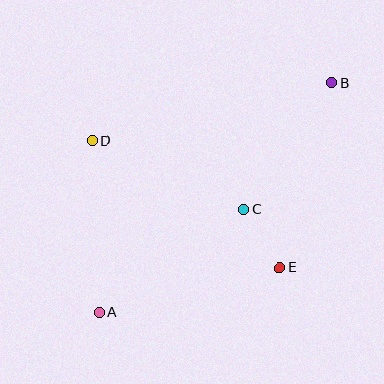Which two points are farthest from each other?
Points A and B are farthest from each other.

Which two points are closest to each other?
Points C and E are closest to each other.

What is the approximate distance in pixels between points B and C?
The distance between B and C is approximately 154 pixels.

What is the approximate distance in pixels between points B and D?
The distance between B and D is approximately 247 pixels.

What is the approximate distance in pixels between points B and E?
The distance between B and E is approximately 192 pixels.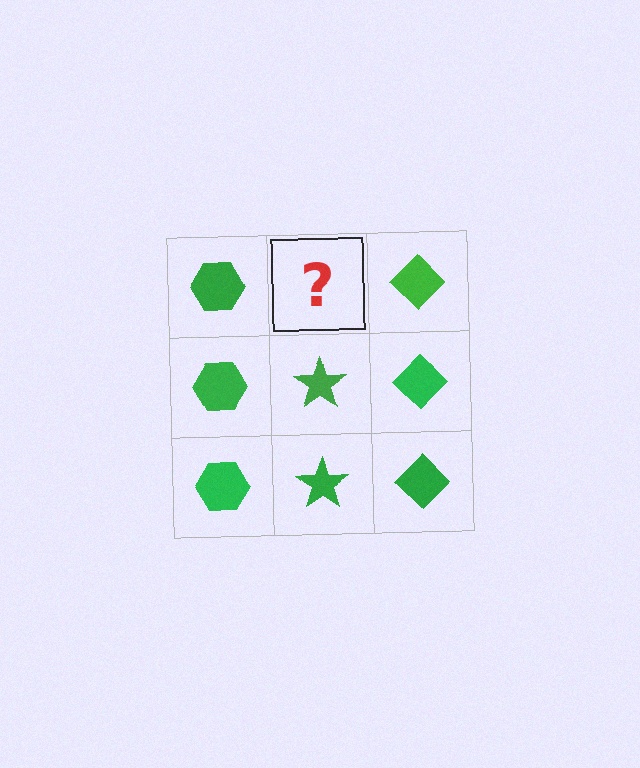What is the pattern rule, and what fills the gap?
The rule is that each column has a consistent shape. The gap should be filled with a green star.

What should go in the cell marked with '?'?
The missing cell should contain a green star.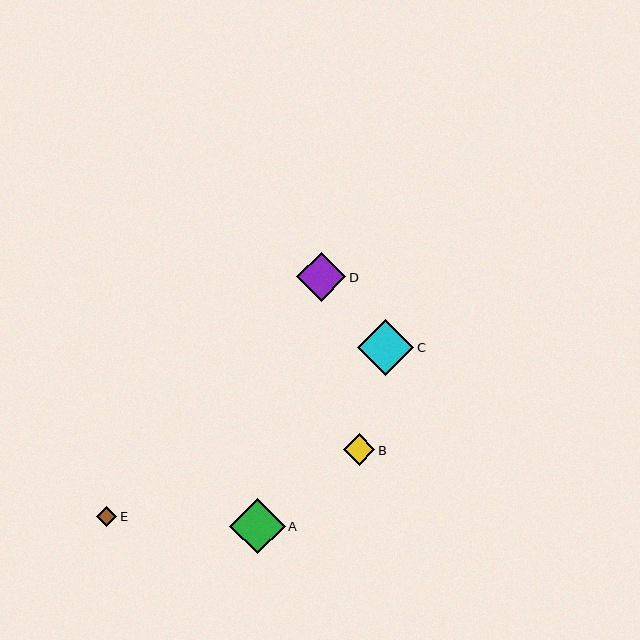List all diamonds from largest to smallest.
From largest to smallest: C, A, D, B, E.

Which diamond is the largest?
Diamond C is the largest with a size of approximately 56 pixels.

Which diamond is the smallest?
Diamond E is the smallest with a size of approximately 21 pixels.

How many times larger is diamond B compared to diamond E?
Diamond B is approximately 1.5 times the size of diamond E.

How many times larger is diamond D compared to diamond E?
Diamond D is approximately 2.4 times the size of diamond E.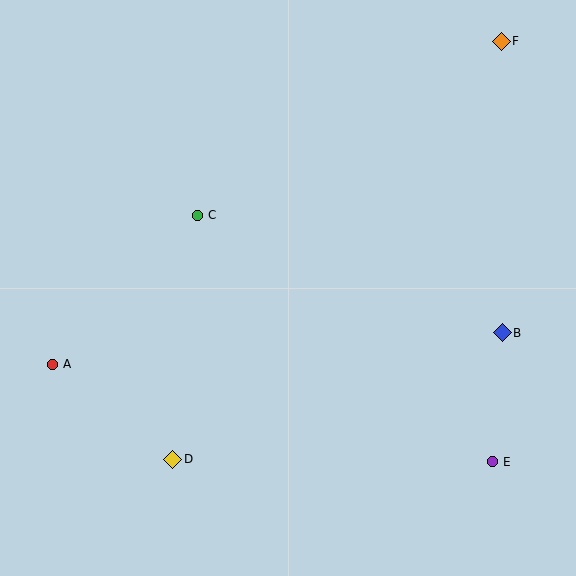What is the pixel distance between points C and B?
The distance between C and B is 327 pixels.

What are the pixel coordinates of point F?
Point F is at (501, 41).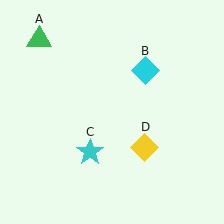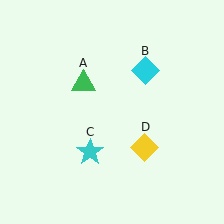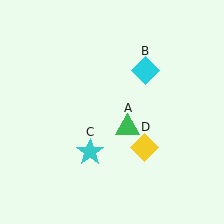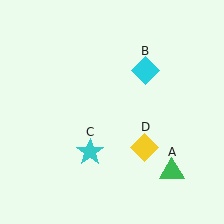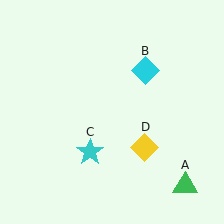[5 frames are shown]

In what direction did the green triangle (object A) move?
The green triangle (object A) moved down and to the right.